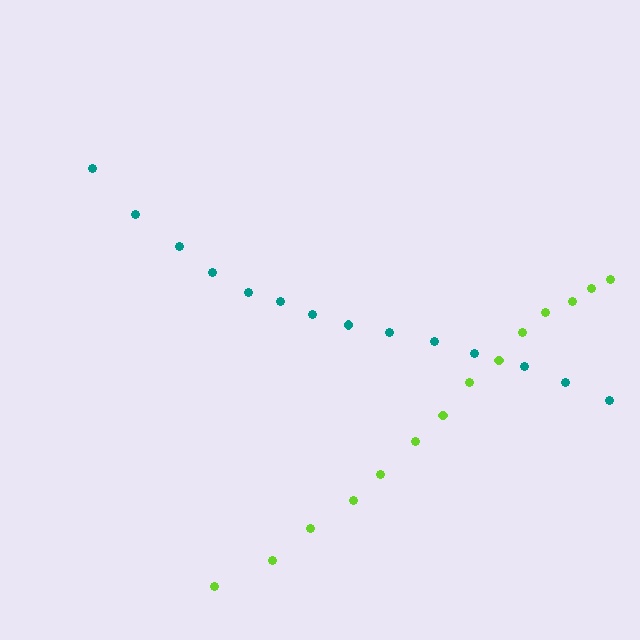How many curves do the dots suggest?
There are 2 distinct paths.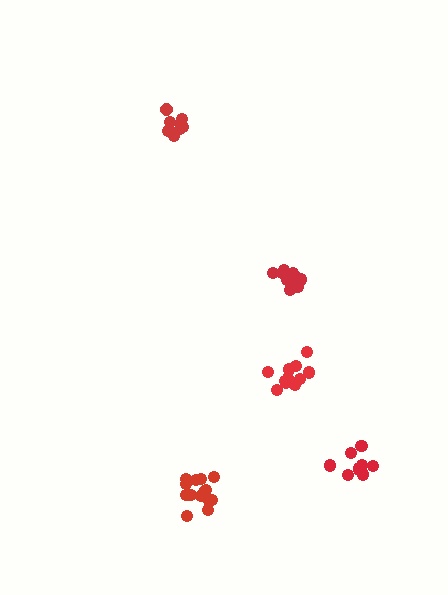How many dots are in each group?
Group 1: 11 dots, Group 2: 14 dots, Group 3: 8 dots, Group 4: 11 dots, Group 5: 9 dots (53 total).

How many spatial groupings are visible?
There are 5 spatial groupings.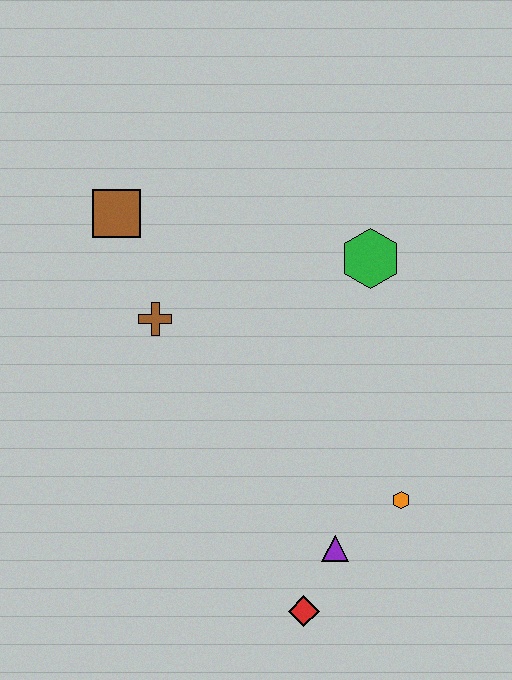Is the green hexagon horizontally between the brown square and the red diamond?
No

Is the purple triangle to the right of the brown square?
Yes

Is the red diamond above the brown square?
No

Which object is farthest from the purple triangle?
The brown square is farthest from the purple triangle.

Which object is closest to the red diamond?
The purple triangle is closest to the red diamond.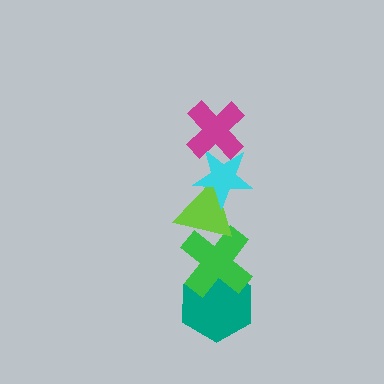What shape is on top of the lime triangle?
The cyan star is on top of the lime triangle.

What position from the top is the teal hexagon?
The teal hexagon is 5th from the top.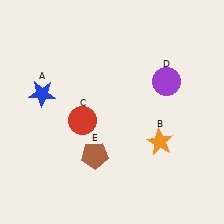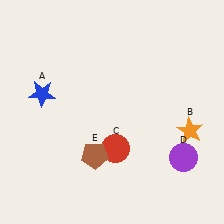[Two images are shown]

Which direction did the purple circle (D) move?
The purple circle (D) moved down.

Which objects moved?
The objects that moved are: the orange star (B), the red circle (C), the purple circle (D).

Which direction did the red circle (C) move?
The red circle (C) moved right.